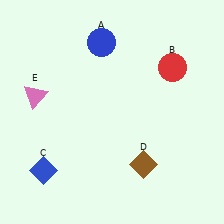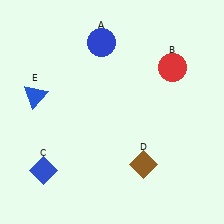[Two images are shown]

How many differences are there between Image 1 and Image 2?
There is 1 difference between the two images.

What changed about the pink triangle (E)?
In Image 1, E is pink. In Image 2, it changed to blue.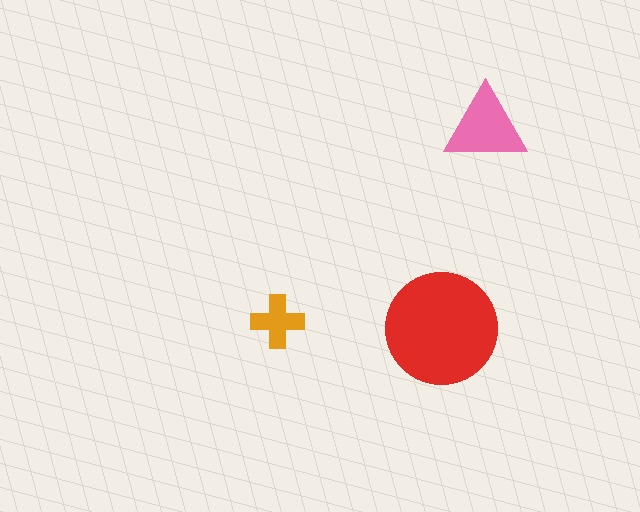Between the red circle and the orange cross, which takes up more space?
The red circle.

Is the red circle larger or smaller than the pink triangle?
Larger.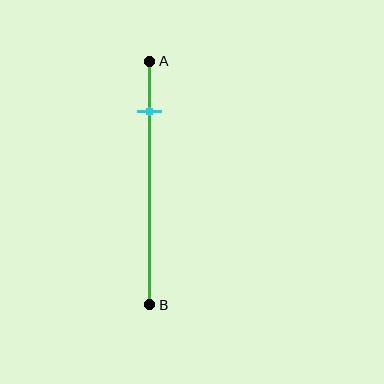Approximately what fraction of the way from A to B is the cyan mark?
The cyan mark is approximately 20% of the way from A to B.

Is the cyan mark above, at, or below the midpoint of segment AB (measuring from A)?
The cyan mark is above the midpoint of segment AB.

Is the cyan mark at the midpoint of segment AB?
No, the mark is at about 20% from A, not at the 50% midpoint.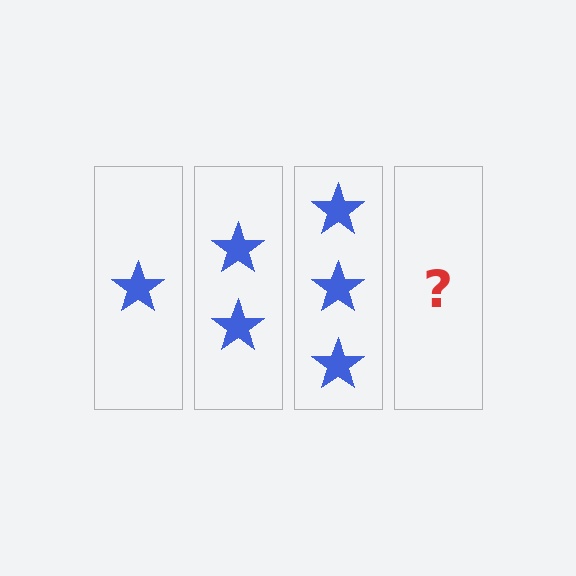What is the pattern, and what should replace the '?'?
The pattern is that each step adds one more star. The '?' should be 4 stars.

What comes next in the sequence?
The next element should be 4 stars.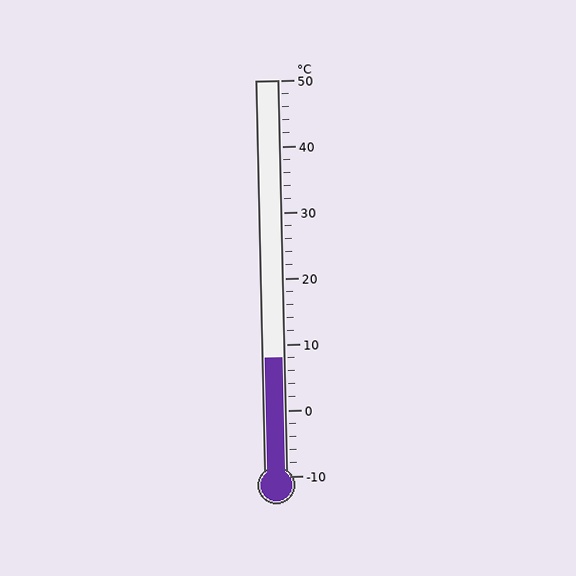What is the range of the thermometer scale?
The thermometer scale ranges from -10°C to 50°C.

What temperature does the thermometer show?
The thermometer shows approximately 8°C.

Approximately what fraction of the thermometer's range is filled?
The thermometer is filled to approximately 30% of its range.